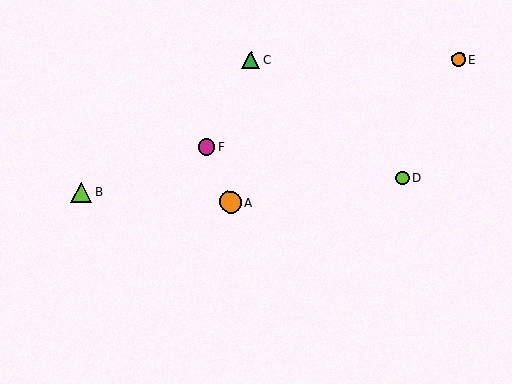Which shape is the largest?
The orange circle (labeled A) is the largest.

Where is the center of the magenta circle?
The center of the magenta circle is at (206, 147).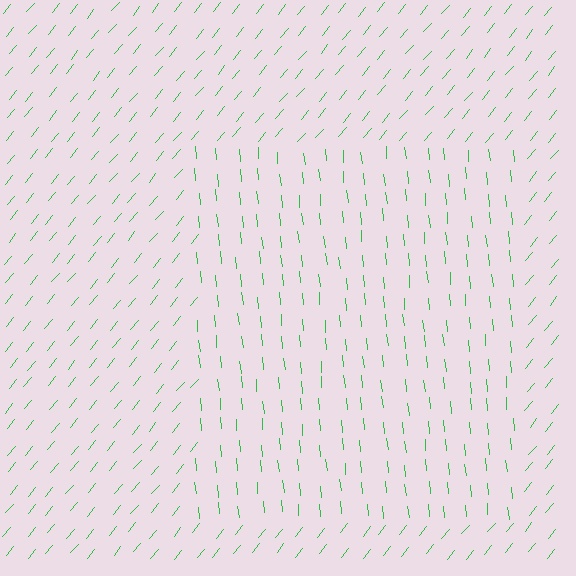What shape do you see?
I see a rectangle.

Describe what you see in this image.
The image is filled with small green line segments. A rectangle region in the image has lines oriented differently from the surrounding lines, creating a visible texture boundary.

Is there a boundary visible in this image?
Yes, there is a texture boundary formed by a change in line orientation.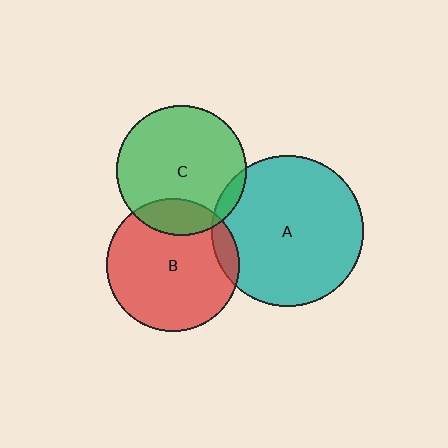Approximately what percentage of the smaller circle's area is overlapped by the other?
Approximately 15%.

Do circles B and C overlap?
Yes.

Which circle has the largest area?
Circle A (teal).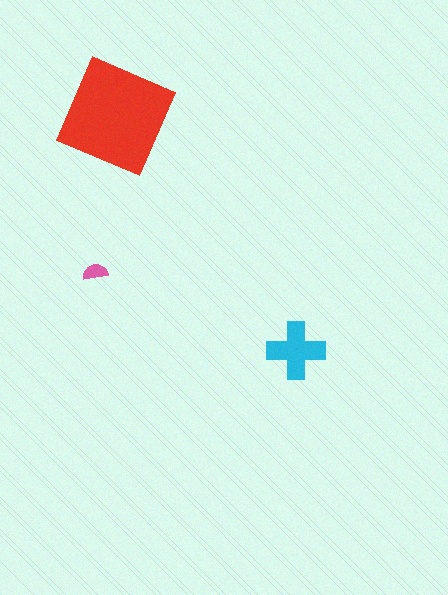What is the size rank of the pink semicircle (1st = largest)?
3rd.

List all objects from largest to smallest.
The red square, the cyan cross, the pink semicircle.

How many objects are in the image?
There are 3 objects in the image.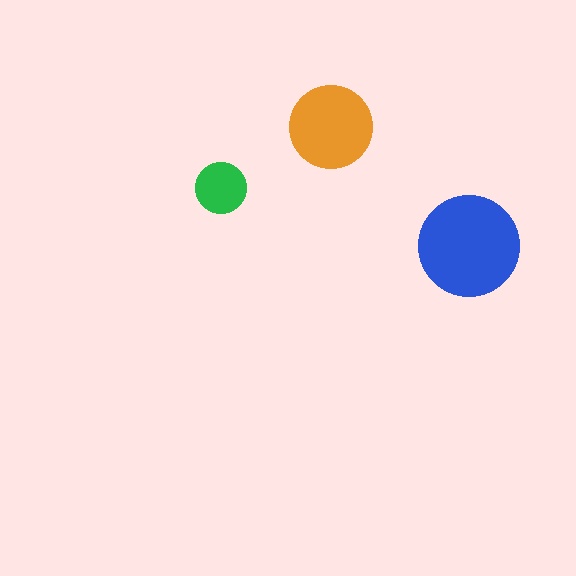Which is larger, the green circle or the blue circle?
The blue one.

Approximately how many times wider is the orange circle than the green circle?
About 1.5 times wider.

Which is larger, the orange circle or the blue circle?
The blue one.